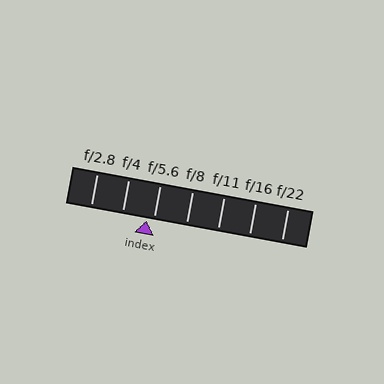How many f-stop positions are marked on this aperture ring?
There are 7 f-stop positions marked.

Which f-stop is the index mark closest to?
The index mark is closest to f/5.6.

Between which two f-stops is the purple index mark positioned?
The index mark is between f/4 and f/5.6.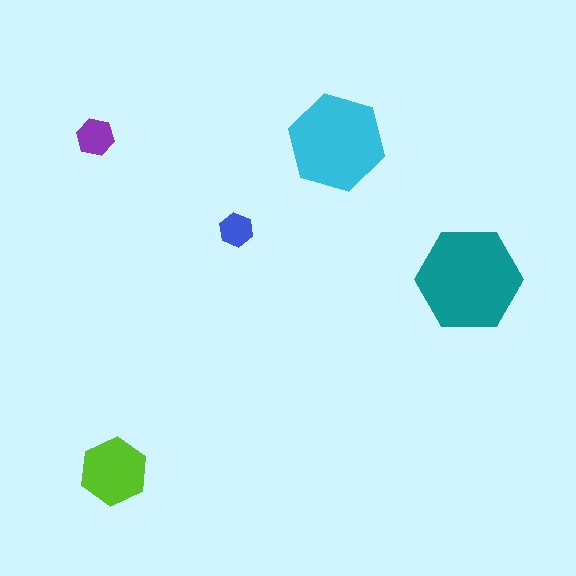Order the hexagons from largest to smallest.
the teal one, the cyan one, the lime one, the purple one, the blue one.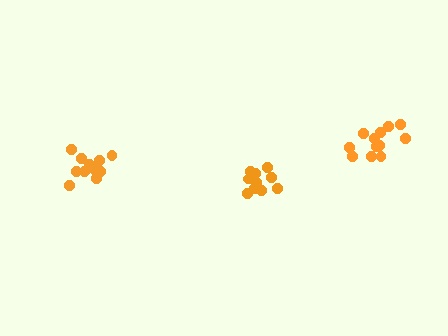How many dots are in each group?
Group 1: 11 dots, Group 2: 10 dots, Group 3: 12 dots (33 total).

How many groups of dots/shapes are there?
There are 3 groups.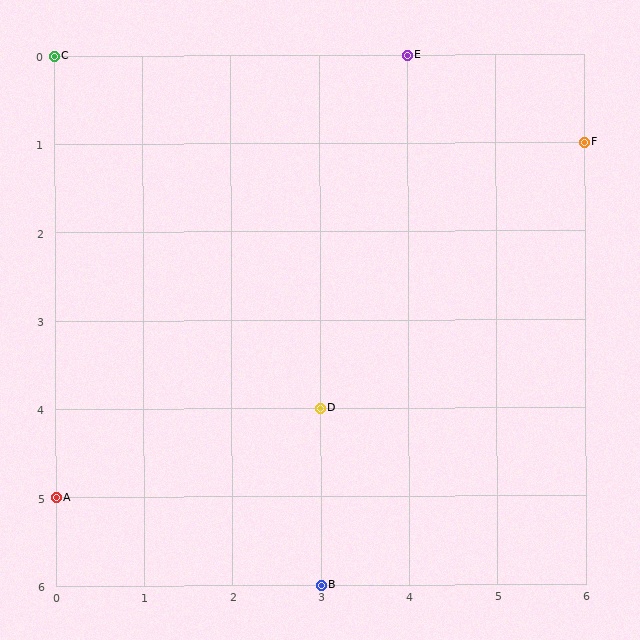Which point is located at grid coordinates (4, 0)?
Point E is at (4, 0).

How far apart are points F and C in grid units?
Points F and C are 6 columns and 1 row apart (about 6.1 grid units diagonally).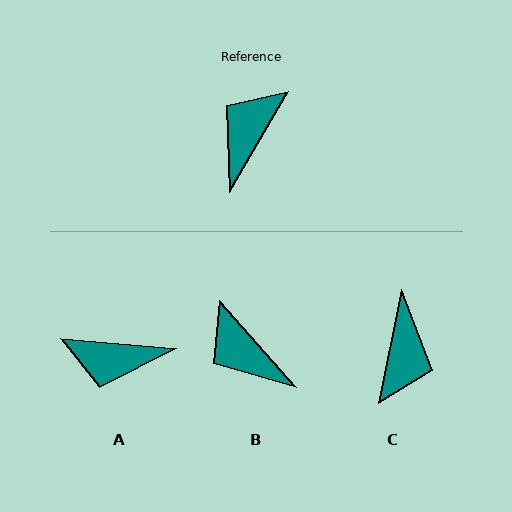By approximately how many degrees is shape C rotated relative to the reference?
Approximately 161 degrees clockwise.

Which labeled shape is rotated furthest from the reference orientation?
C, about 161 degrees away.